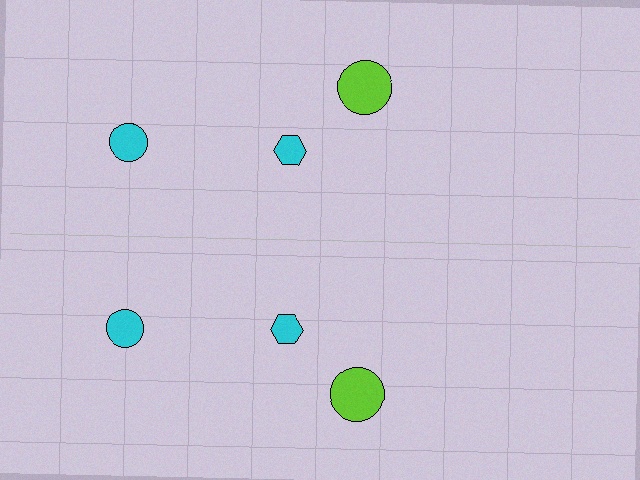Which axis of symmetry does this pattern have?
The pattern has a horizontal axis of symmetry running through the center of the image.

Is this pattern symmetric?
Yes, this pattern has bilateral (reflection) symmetry.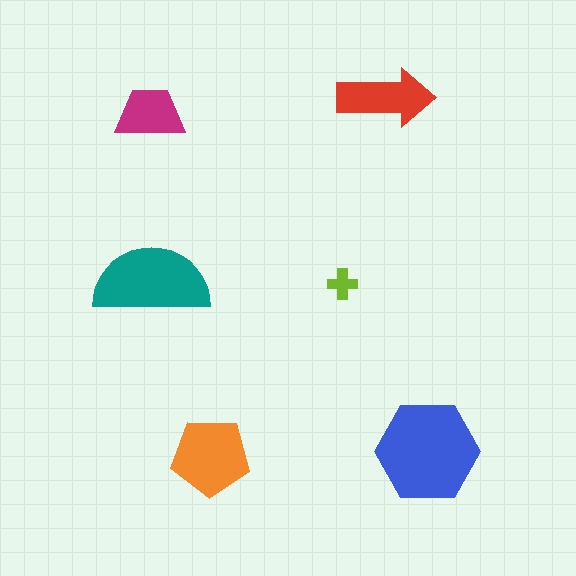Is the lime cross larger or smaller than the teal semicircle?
Smaller.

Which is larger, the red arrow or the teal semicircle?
The teal semicircle.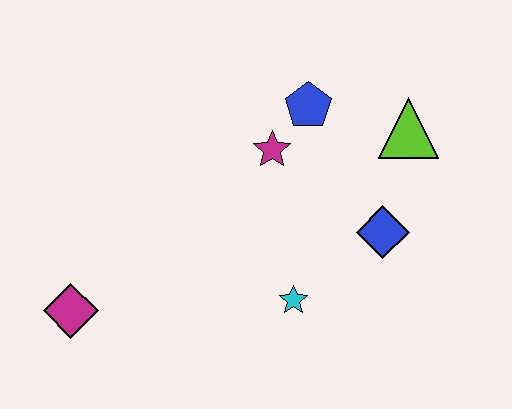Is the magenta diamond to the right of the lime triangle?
No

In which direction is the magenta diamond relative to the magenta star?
The magenta diamond is to the left of the magenta star.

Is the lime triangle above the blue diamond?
Yes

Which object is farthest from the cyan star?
The magenta diamond is farthest from the cyan star.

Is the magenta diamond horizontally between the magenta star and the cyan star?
No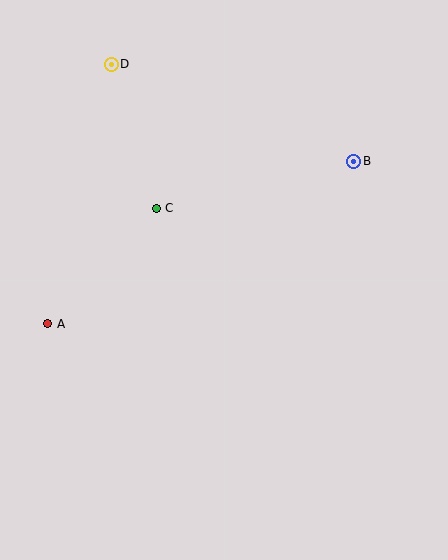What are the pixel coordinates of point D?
Point D is at (111, 64).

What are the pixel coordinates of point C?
Point C is at (156, 208).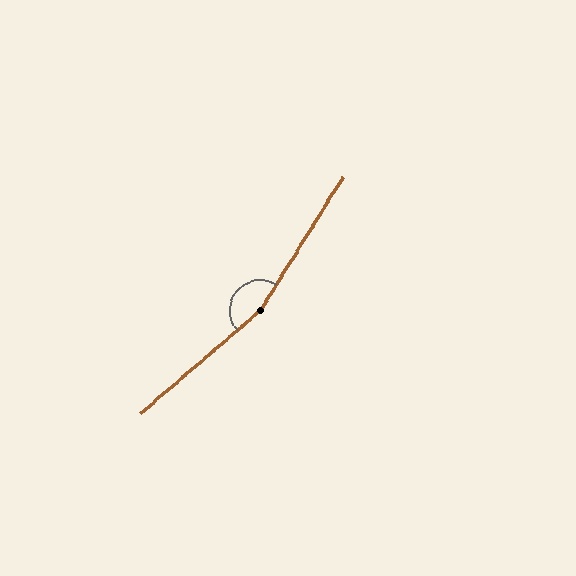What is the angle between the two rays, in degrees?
Approximately 162 degrees.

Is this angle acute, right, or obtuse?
It is obtuse.